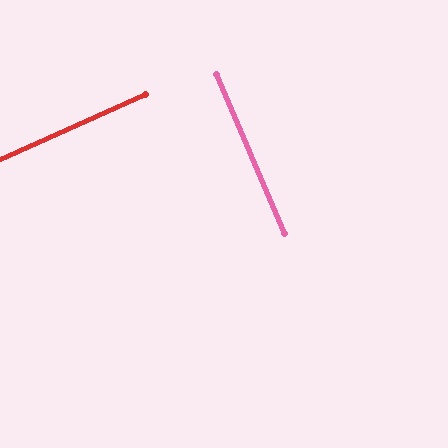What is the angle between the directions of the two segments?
Approximately 89 degrees.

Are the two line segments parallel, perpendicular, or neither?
Perpendicular — they meet at approximately 89°.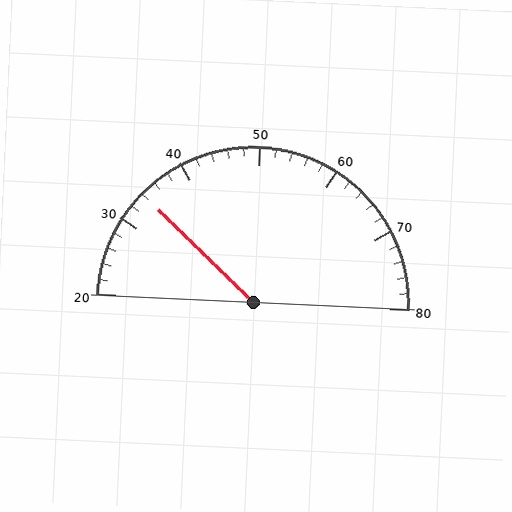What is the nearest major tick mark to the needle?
The nearest major tick mark is 30.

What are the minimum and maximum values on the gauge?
The gauge ranges from 20 to 80.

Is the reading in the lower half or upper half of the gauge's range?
The reading is in the lower half of the range (20 to 80).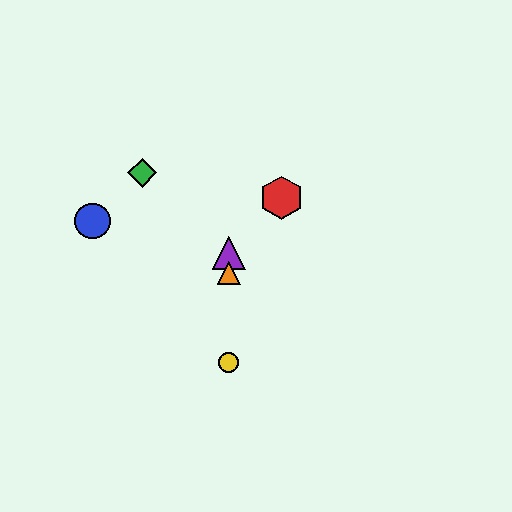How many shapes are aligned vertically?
3 shapes (the yellow circle, the purple triangle, the orange triangle) are aligned vertically.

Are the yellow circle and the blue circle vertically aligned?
No, the yellow circle is at x≈229 and the blue circle is at x≈92.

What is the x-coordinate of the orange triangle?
The orange triangle is at x≈229.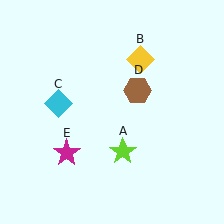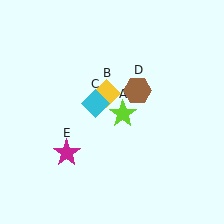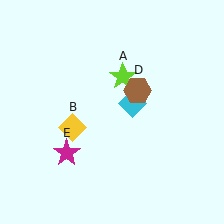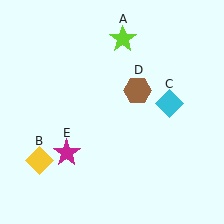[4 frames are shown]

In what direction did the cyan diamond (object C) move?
The cyan diamond (object C) moved right.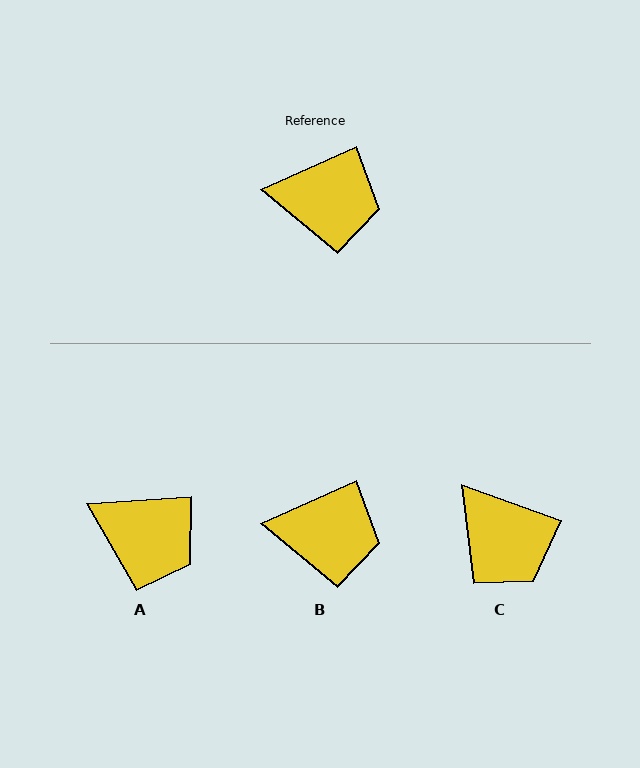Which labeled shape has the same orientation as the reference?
B.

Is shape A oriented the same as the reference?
No, it is off by about 21 degrees.